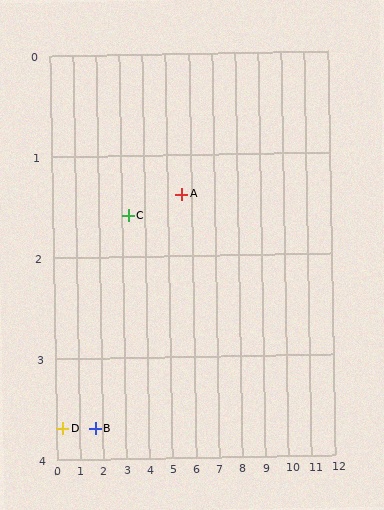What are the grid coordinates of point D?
Point D is at approximately (0.3, 3.7).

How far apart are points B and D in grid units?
Points B and D are about 1.4 grid units apart.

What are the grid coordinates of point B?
Point B is at approximately (1.7, 3.7).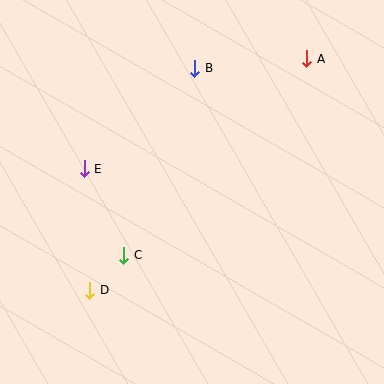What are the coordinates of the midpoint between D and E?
The midpoint between D and E is at (87, 229).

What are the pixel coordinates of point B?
Point B is at (195, 68).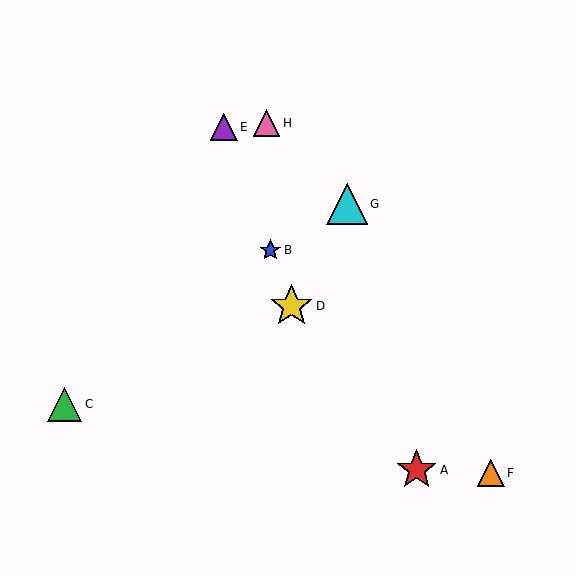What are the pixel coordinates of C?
Object C is at (65, 404).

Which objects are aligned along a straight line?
Objects B, D, E are aligned along a straight line.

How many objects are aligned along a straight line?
3 objects (B, D, E) are aligned along a straight line.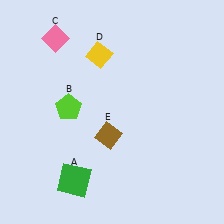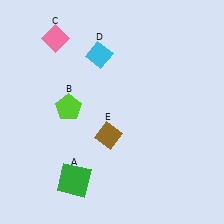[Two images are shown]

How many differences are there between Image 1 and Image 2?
There is 1 difference between the two images.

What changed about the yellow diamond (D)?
In Image 1, D is yellow. In Image 2, it changed to cyan.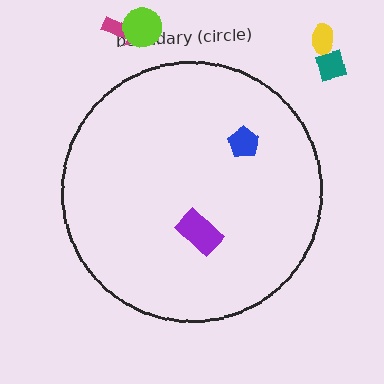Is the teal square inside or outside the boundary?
Outside.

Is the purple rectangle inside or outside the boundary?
Inside.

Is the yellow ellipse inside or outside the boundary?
Outside.